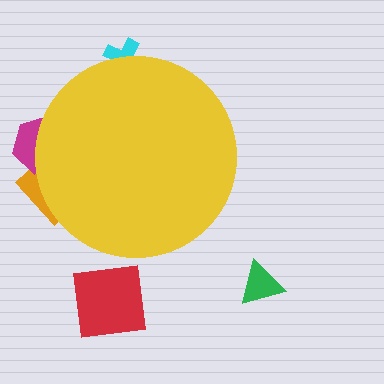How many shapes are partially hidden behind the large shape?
3 shapes are partially hidden.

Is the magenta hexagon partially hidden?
Yes, the magenta hexagon is partially hidden behind the yellow circle.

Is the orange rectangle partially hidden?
Yes, the orange rectangle is partially hidden behind the yellow circle.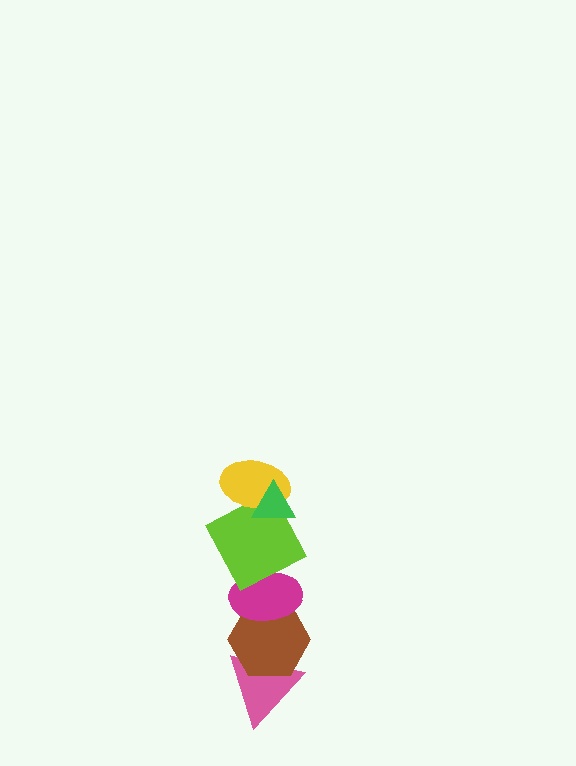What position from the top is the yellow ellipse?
The yellow ellipse is 2nd from the top.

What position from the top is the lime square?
The lime square is 3rd from the top.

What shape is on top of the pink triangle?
The brown hexagon is on top of the pink triangle.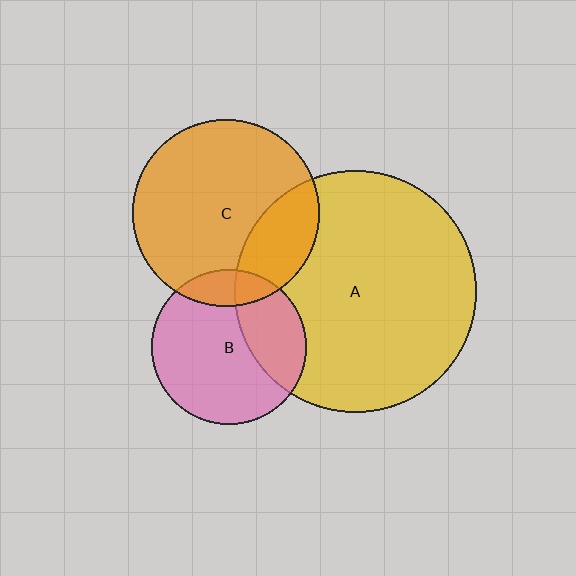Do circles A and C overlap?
Yes.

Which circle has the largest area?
Circle A (yellow).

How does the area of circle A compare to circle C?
Approximately 1.7 times.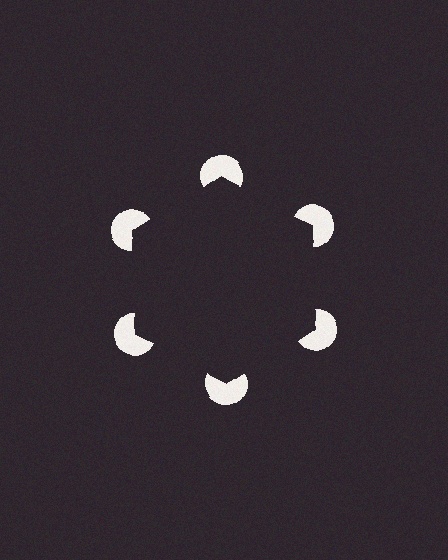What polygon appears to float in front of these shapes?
An illusory hexagon — its edges are inferred from the aligned wedge cuts in the pac-man discs, not physically drawn.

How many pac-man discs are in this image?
There are 6 — one at each vertex of the illusory hexagon.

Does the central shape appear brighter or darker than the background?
It typically appears slightly darker than the background, even though no actual brightness change is drawn.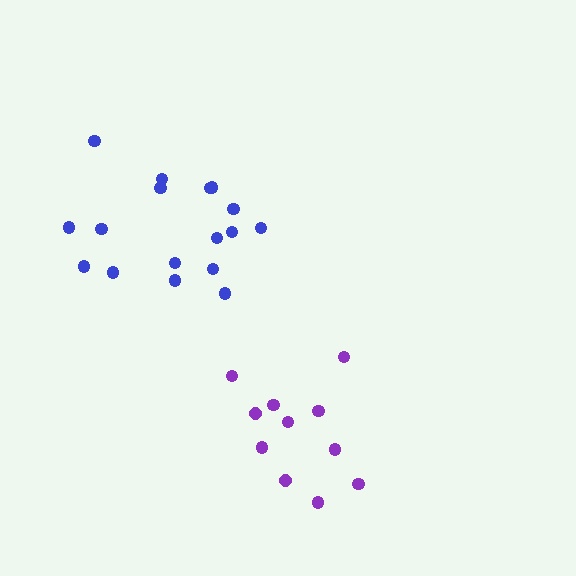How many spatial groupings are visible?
There are 2 spatial groupings.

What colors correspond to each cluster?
The clusters are colored: blue, purple.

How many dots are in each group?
Group 1: 17 dots, Group 2: 11 dots (28 total).